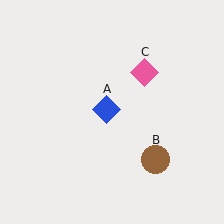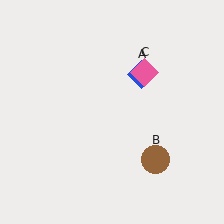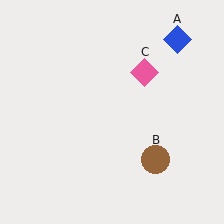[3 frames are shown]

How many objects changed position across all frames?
1 object changed position: blue diamond (object A).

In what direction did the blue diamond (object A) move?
The blue diamond (object A) moved up and to the right.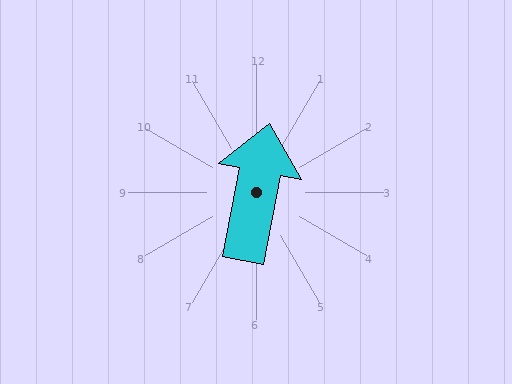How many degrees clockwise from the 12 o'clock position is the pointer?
Approximately 11 degrees.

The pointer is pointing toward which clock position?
Roughly 12 o'clock.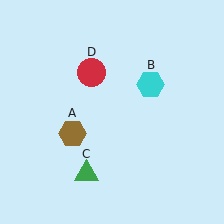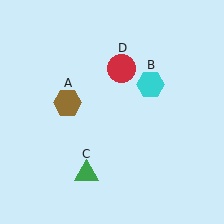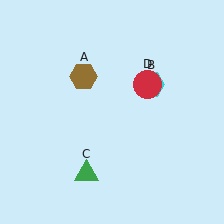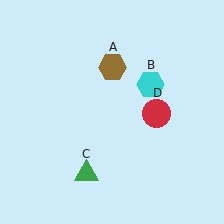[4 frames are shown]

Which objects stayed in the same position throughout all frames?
Cyan hexagon (object B) and green triangle (object C) remained stationary.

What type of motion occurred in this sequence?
The brown hexagon (object A), red circle (object D) rotated clockwise around the center of the scene.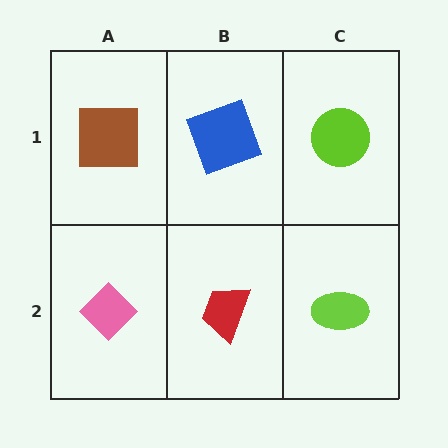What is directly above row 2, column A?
A brown square.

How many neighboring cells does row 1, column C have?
2.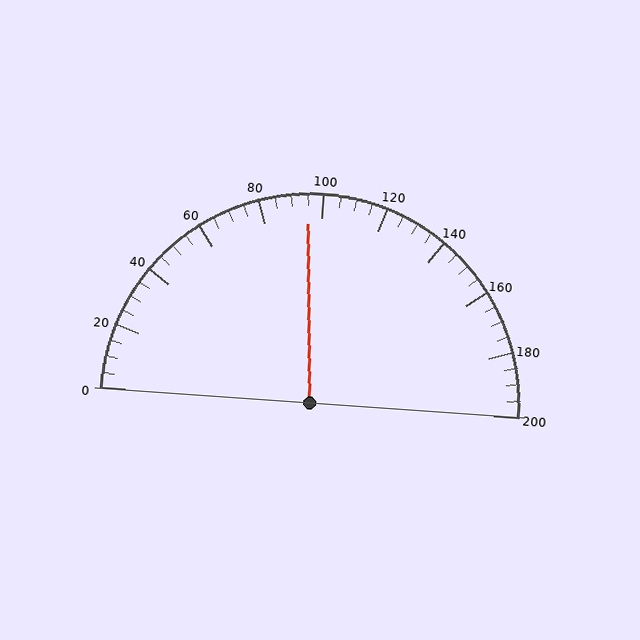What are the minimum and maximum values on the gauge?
The gauge ranges from 0 to 200.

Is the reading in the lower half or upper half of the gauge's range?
The reading is in the lower half of the range (0 to 200).